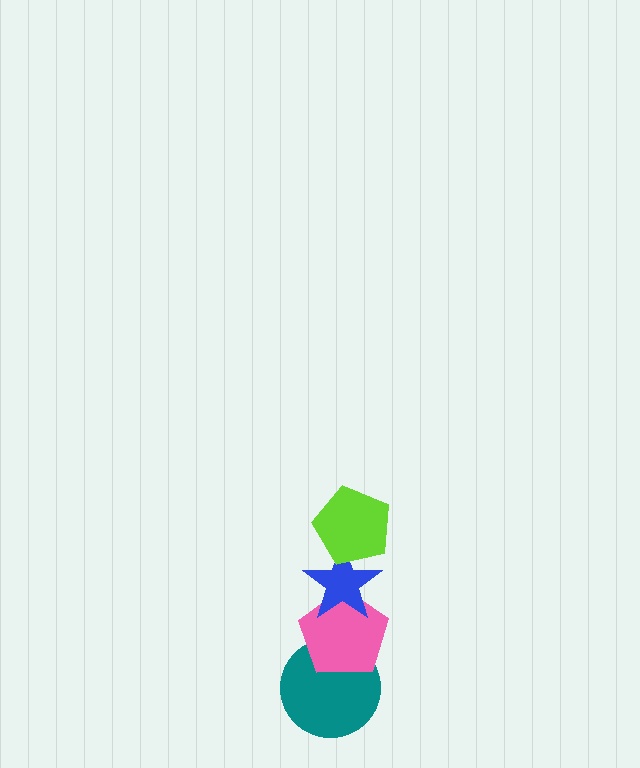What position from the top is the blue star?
The blue star is 2nd from the top.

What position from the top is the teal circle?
The teal circle is 4th from the top.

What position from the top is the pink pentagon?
The pink pentagon is 3rd from the top.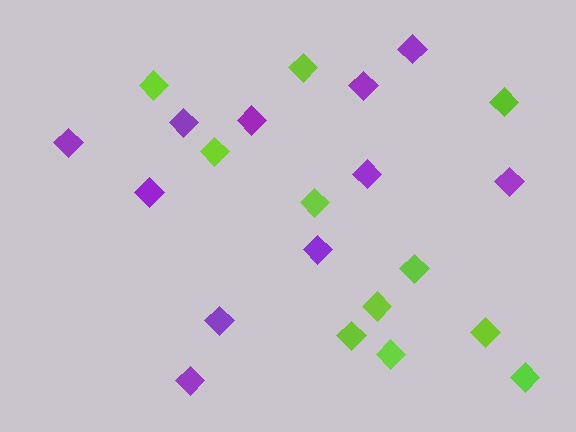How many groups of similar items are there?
There are 2 groups: one group of purple diamonds (11) and one group of lime diamonds (11).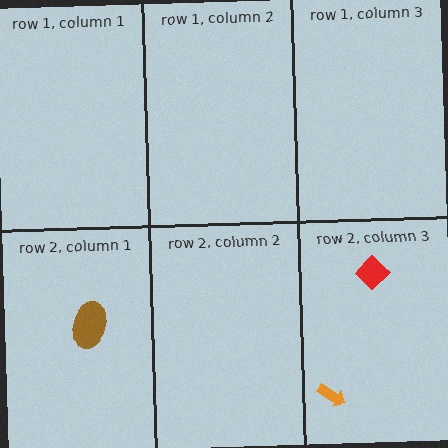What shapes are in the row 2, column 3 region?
The red diamond, the orange arrow.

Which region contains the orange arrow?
The row 2, column 3 region.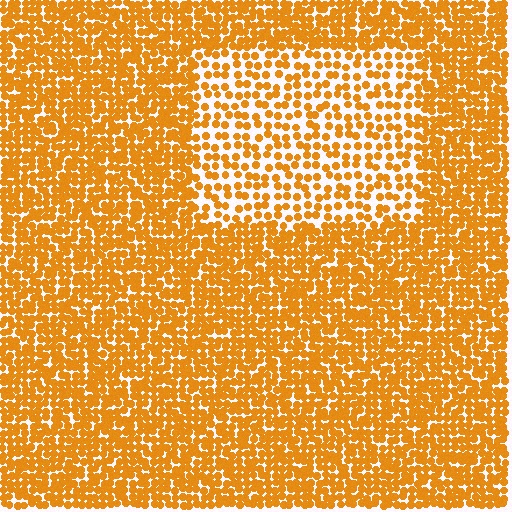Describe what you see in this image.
The image contains small orange elements arranged at two different densities. A rectangle-shaped region is visible where the elements are less densely packed than the surrounding area.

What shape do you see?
I see a rectangle.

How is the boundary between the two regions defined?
The boundary is defined by a change in element density (approximately 2.0x ratio). All elements are the same color, size, and shape.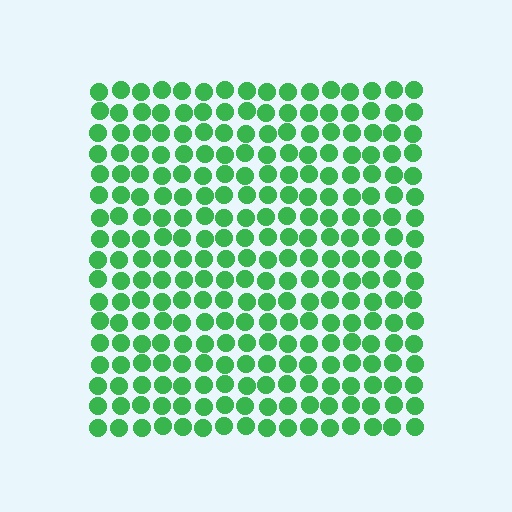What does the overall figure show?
The overall figure shows a square.